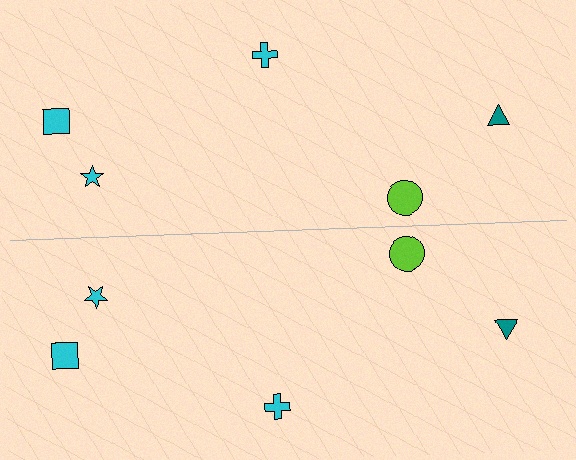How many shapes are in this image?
There are 10 shapes in this image.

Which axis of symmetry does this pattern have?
The pattern has a horizontal axis of symmetry running through the center of the image.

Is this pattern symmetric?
Yes, this pattern has bilateral (reflection) symmetry.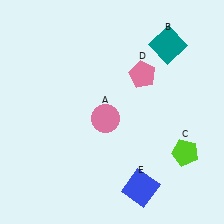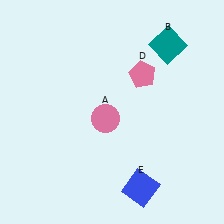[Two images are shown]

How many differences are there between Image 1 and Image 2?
There is 1 difference between the two images.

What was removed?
The lime pentagon (C) was removed in Image 2.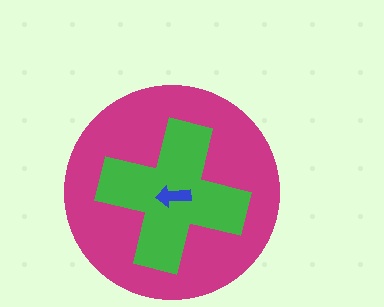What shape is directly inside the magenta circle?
The green cross.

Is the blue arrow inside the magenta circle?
Yes.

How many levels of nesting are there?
3.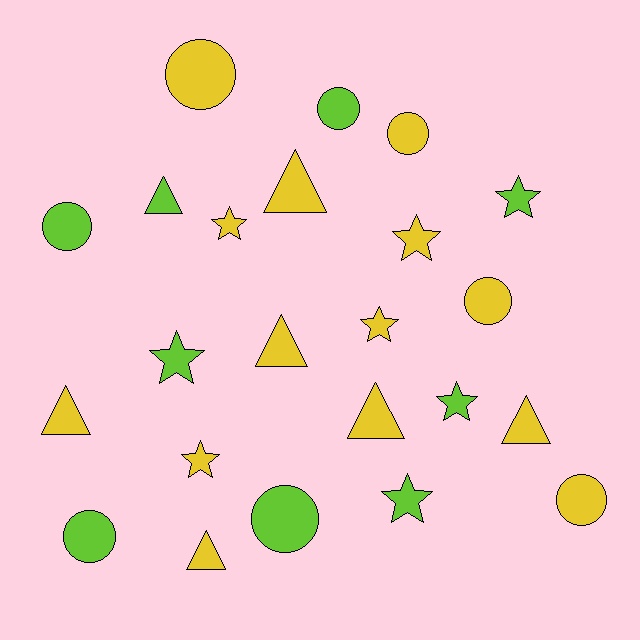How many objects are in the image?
There are 23 objects.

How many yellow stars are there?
There are 4 yellow stars.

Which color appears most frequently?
Yellow, with 14 objects.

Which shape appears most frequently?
Star, with 8 objects.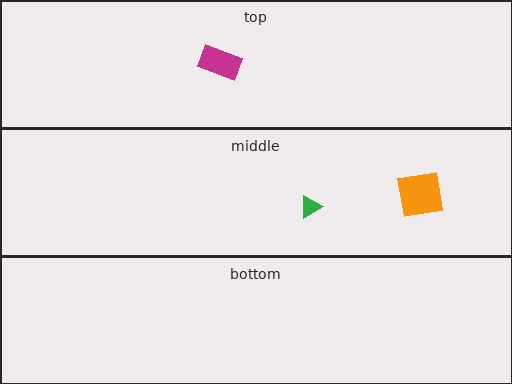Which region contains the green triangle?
The middle region.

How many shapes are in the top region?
1.